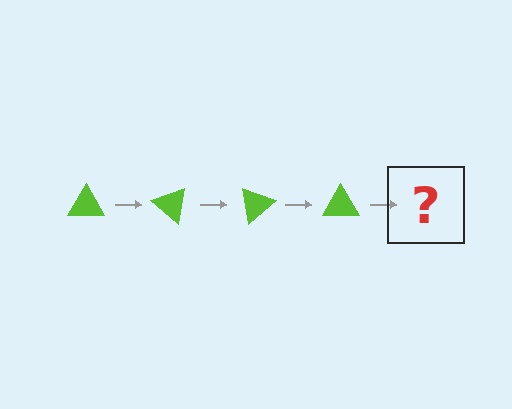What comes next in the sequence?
The next element should be a lime triangle rotated 160 degrees.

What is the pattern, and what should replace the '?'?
The pattern is that the triangle rotates 40 degrees each step. The '?' should be a lime triangle rotated 160 degrees.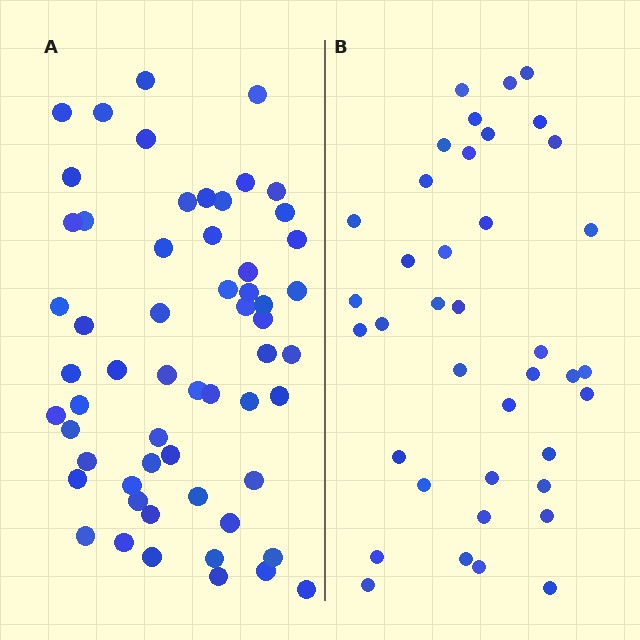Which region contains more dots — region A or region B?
Region A (the left region) has more dots.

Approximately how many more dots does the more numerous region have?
Region A has approximately 20 more dots than region B.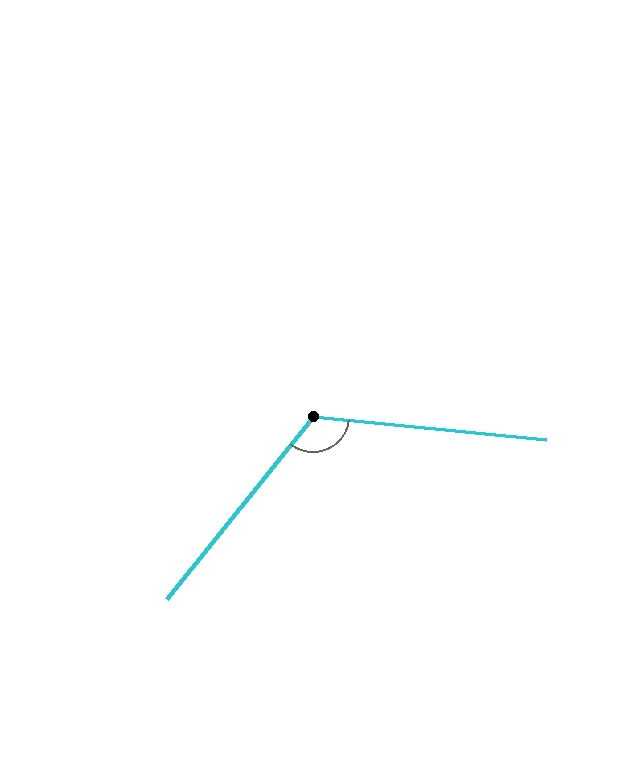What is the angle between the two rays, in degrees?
Approximately 123 degrees.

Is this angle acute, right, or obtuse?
It is obtuse.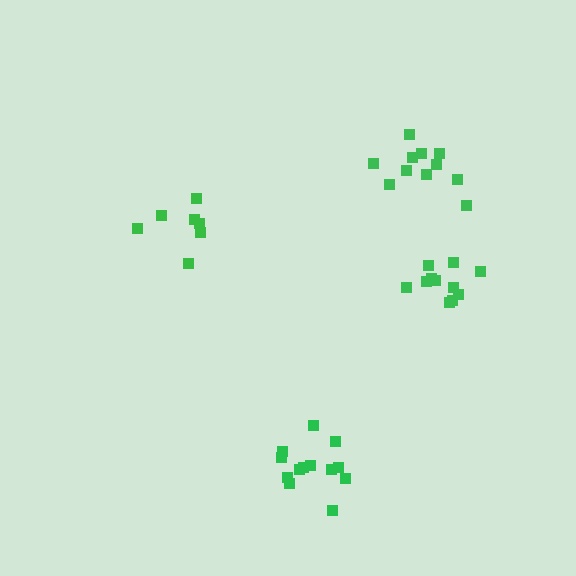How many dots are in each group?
Group 1: 11 dots, Group 2: 7 dots, Group 3: 11 dots, Group 4: 13 dots (42 total).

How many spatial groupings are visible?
There are 4 spatial groupings.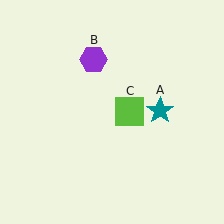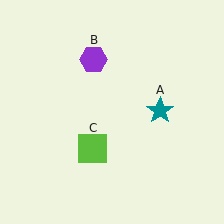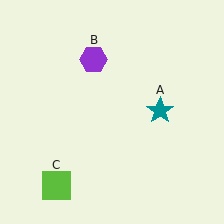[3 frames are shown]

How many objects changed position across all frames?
1 object changed position: lime square (object C).